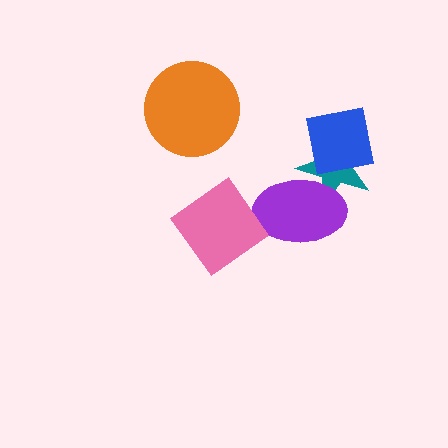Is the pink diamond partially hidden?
No, no other shape covers it.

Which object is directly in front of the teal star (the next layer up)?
The blue square is directly in front of the teal star.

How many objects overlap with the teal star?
2 objects overlap with the teal star.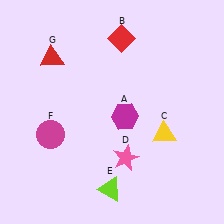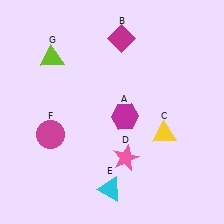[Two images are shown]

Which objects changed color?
B changed from red to magenta. E changed from lime to cyan. G changed from red to lime.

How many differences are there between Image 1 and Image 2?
There are 3 differences between the two images.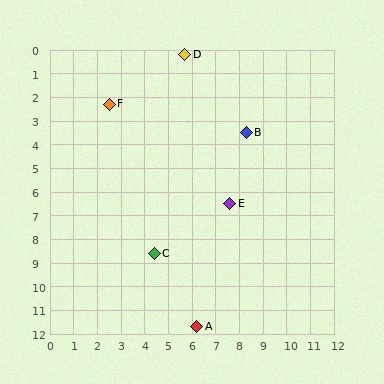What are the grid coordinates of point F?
Point F is at approximately (2.5, 2.3).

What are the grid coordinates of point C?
Point C is at approximately (4.4, 8.6).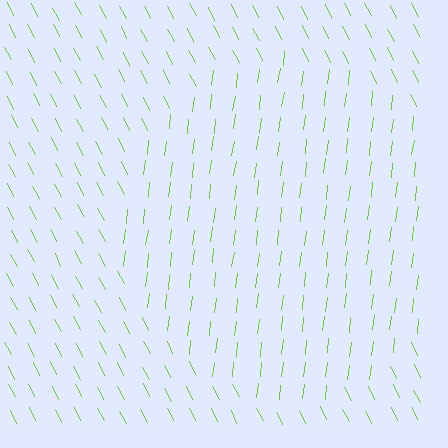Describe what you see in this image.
The image is filled with small lime line segments. A circle region in the image has lines oriented differently from the surrounding lines, creating a visible texture boundary.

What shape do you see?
I see a circle.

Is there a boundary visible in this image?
Yes, there is a texture boundary formed by a change in line orientation.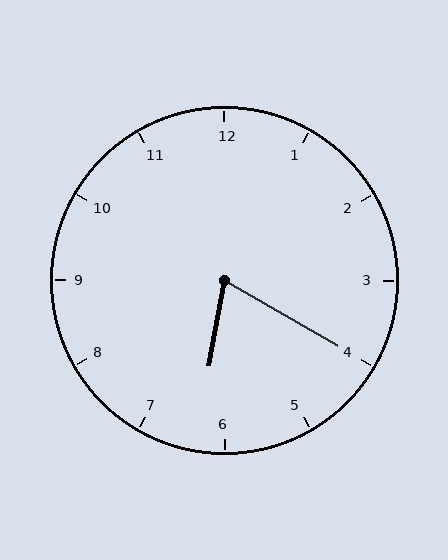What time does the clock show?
6:20.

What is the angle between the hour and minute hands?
Approximately 70 degrees.